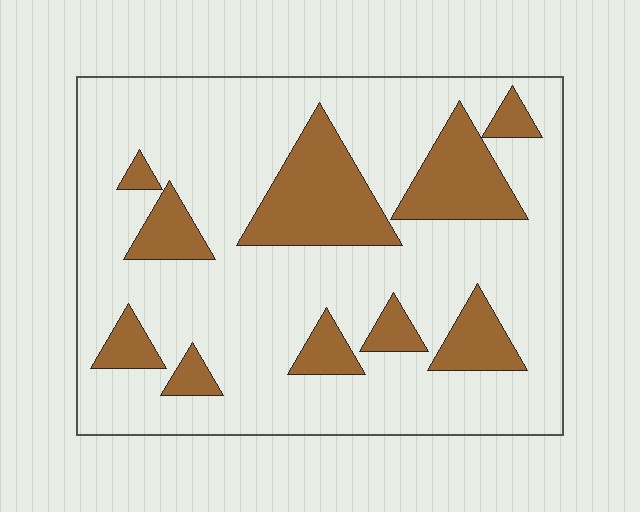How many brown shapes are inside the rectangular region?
10.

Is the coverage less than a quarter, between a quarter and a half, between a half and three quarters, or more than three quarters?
Less than a quarter.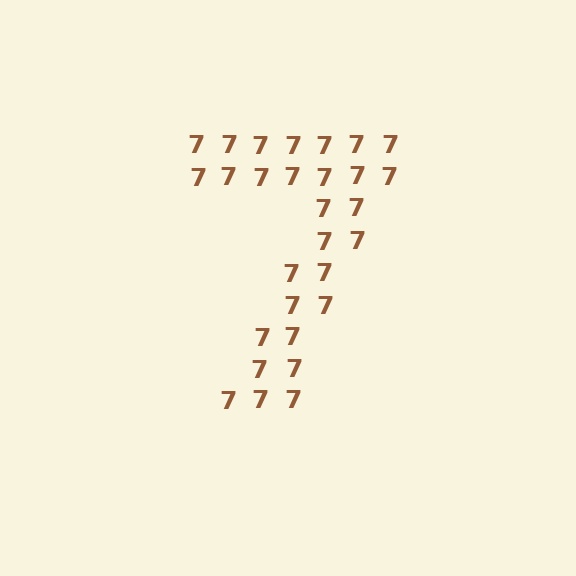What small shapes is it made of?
It is made of small digit 7's.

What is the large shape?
The large shape is the digit 7.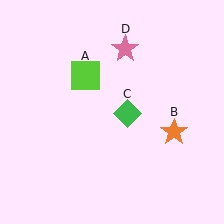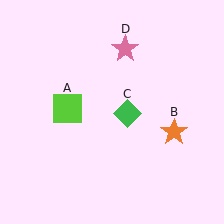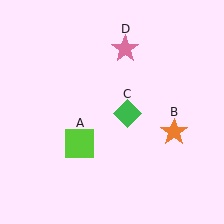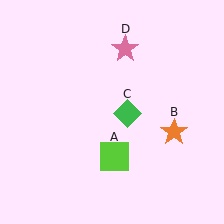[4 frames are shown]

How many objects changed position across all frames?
1 object changed position: lime square (object A).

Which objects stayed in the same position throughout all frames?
Orange star (object B) and green diamond (object C) and pink star (object D) remained stationary.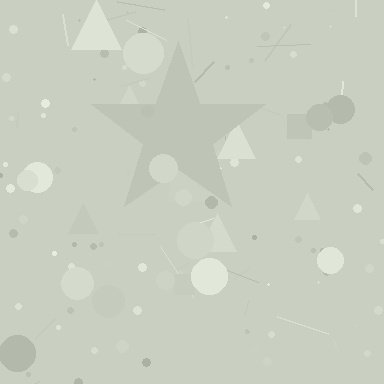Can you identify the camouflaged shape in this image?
The camouflaged shape is a star.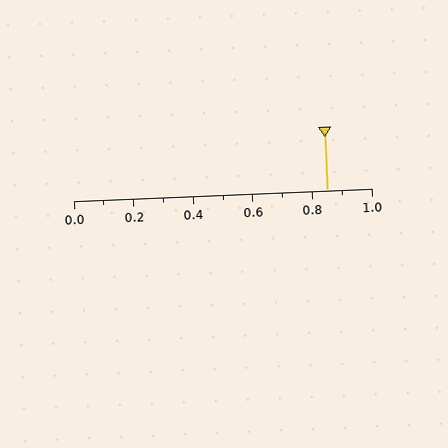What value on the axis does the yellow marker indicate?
The marker indicates approximately 0.85.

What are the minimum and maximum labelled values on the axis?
The axis runs from 0.0 to 1.0.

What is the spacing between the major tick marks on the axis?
The major ticks are spaced 0.2 apart.